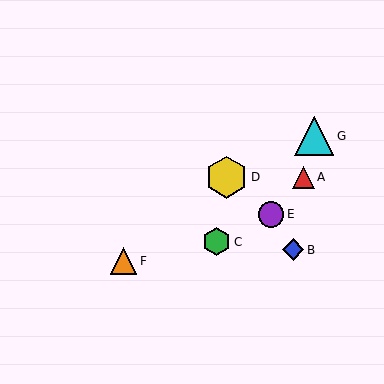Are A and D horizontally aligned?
Yes, both are at y≈177.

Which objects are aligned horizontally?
Objects A, D are aligned horizontally.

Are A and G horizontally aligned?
No, A is at y≈177 and G is at y≈136.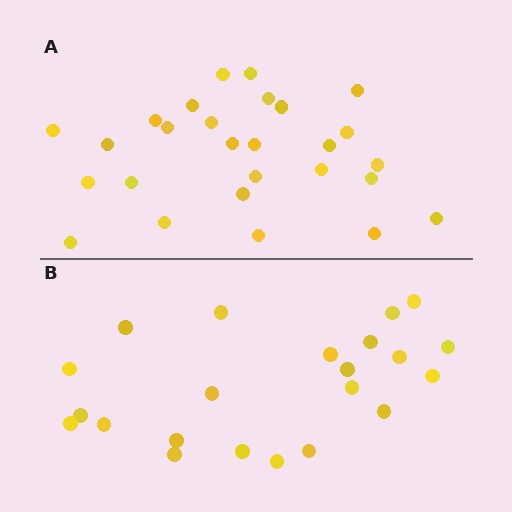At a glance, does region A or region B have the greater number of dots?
Region A (the top region) has more dots.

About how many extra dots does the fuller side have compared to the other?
Region A has about 5 more dots than region B.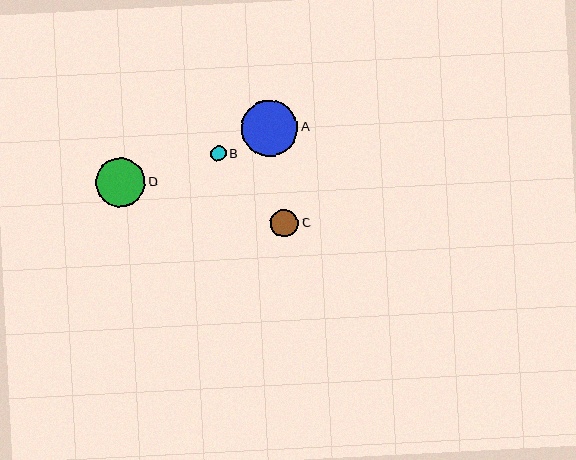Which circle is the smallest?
Circle B is the smallest with a size of approximately 15 pixels.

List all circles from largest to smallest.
From largest to smallest: A, D, C, B.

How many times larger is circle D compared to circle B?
Circle D is approximately 3.2 times the size of circle B.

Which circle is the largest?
Circle A is the largest with a size of approximately 56 pixels.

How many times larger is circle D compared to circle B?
Circle D is approximately 3.2 times the size of circle B.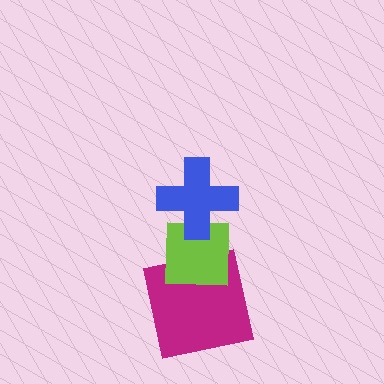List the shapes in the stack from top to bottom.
From top to bottom: the blue cross, the lime square, the magenta square.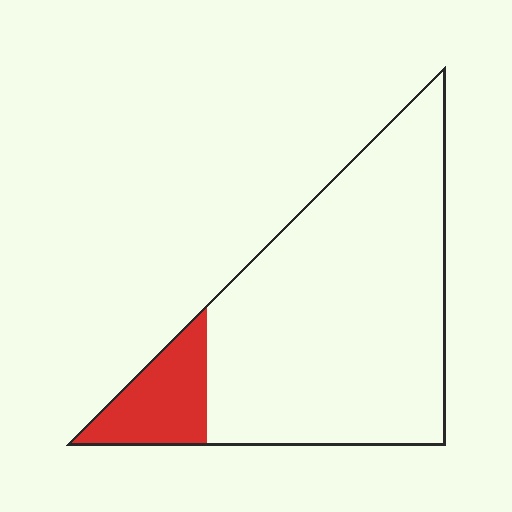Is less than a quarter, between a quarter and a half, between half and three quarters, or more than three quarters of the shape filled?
Less than a quarter.